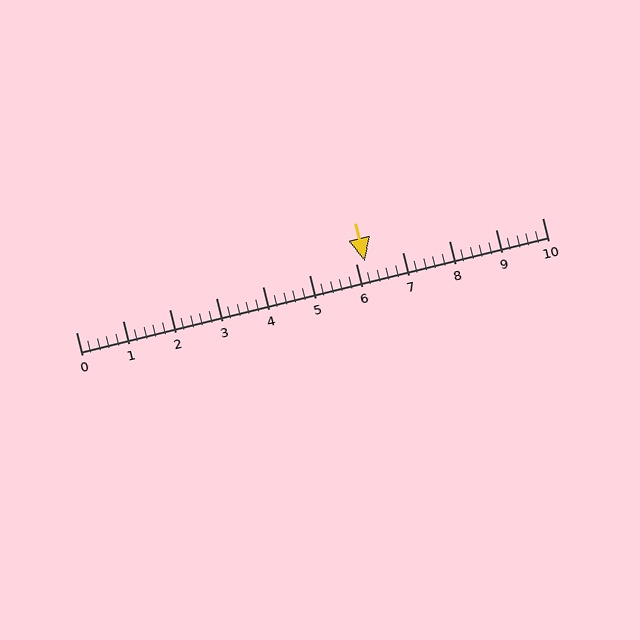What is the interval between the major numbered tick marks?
The major tick marks are spaced 1 units apart.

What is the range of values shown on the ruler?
The ruler shows values from 0 to 10.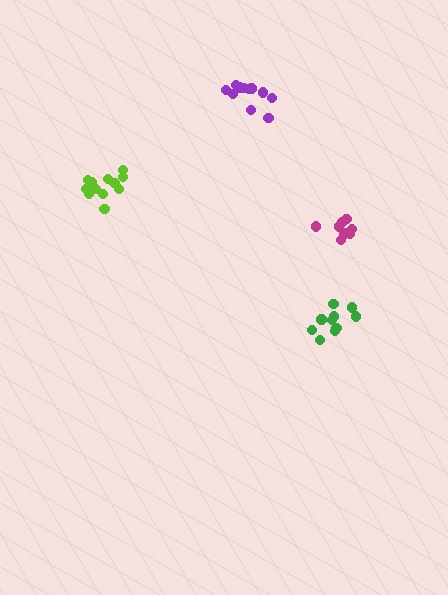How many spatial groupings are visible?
There are 4 spatial groupings.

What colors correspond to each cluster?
The clusters are colored: purple, lime, magenta, green.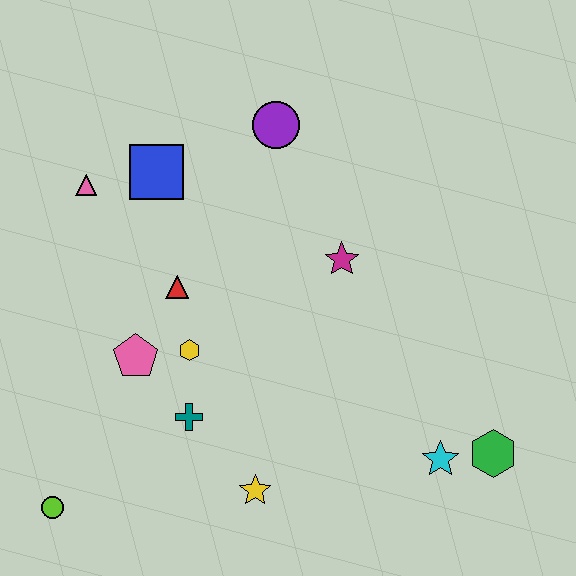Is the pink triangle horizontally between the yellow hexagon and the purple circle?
No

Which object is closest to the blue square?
The pink triangle is closest to the blue square.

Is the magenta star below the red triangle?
No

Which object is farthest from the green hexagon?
The pink triangle is farthest from the green hexagon.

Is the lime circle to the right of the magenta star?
No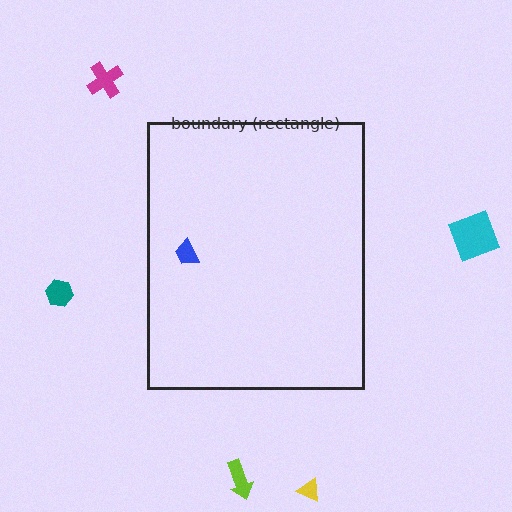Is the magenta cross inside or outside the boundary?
Outside.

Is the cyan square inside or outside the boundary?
Outside.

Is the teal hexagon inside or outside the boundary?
Outside.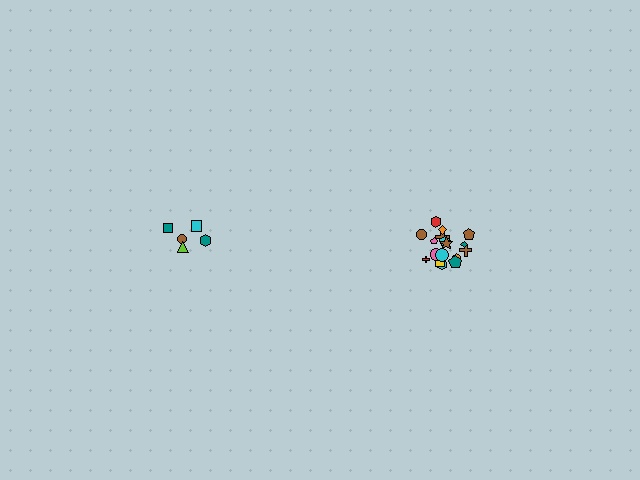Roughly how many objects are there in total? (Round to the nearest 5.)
Roughly 25 objects in total.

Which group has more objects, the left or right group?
The right group.